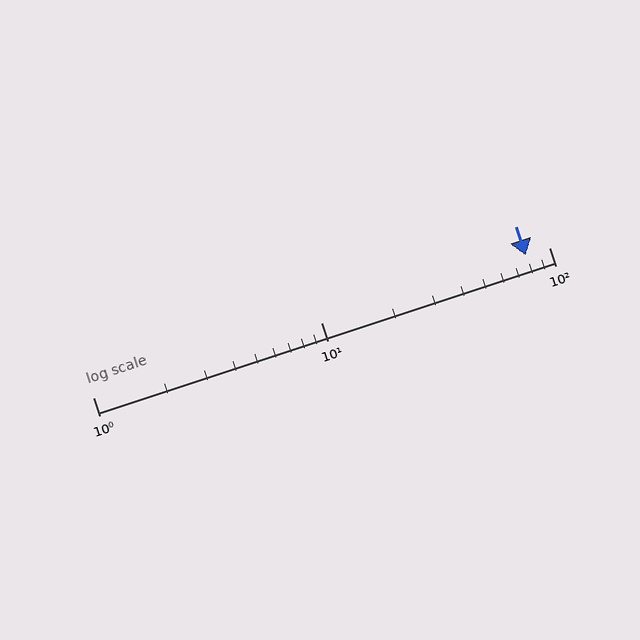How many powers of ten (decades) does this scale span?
The scale spans 2 decades, from 1 to 100.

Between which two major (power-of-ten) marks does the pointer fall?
The pointer is between 10 and 100.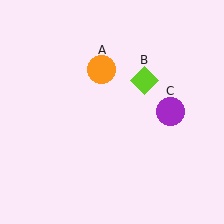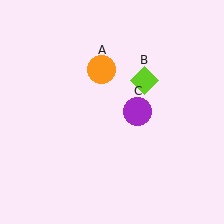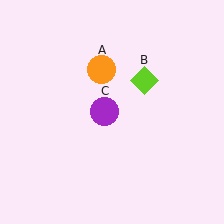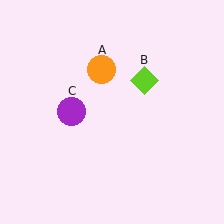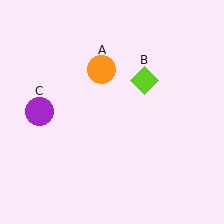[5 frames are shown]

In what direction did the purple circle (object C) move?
The purple circle (object C) moved left.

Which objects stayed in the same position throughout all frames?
Orange circle (object A) and lime diamond (object B) remained stationary.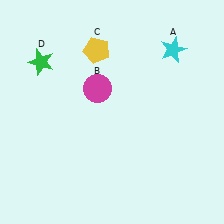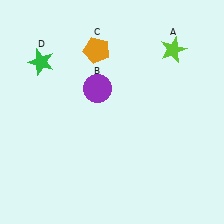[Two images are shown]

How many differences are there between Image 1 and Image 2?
There are 3 differences between the two images.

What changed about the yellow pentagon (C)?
In Image 1, C is yellow. In Image 2, it changed to orange.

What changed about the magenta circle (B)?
In Image 1, B is magenta. In Image 2, it changed to purple.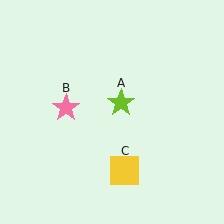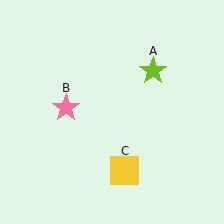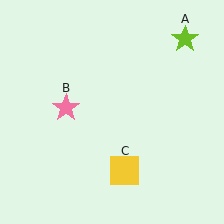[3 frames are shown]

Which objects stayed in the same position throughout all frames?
Pink star (object B) and yellow square (object C) remained stationary.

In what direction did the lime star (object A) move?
The lime star (object A) moved up and to the right.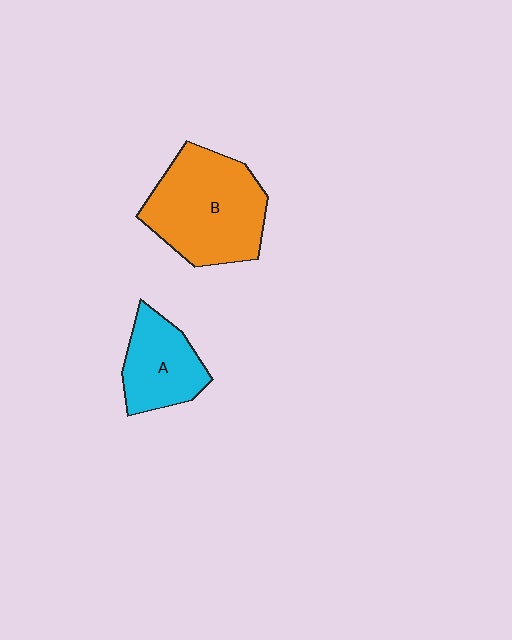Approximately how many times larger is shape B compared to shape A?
Approximately 1.7 times.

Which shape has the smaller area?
Shape A (cyan).